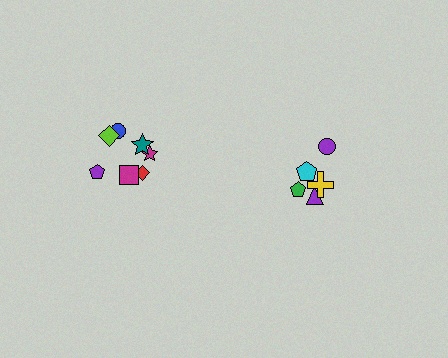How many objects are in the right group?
There are 5 objects.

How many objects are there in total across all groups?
There are 12 objects.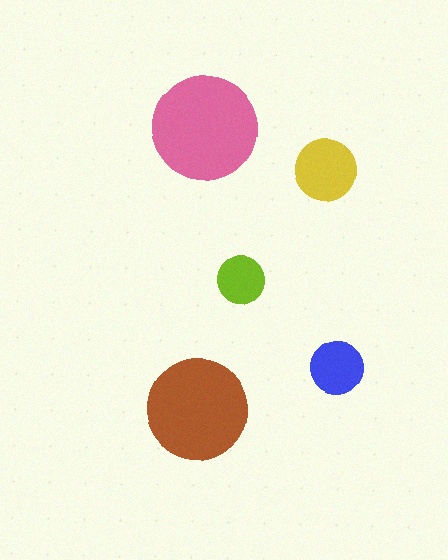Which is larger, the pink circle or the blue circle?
The pink one.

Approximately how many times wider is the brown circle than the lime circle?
About 2 times wider.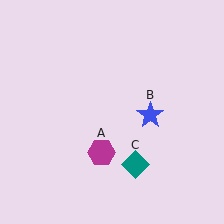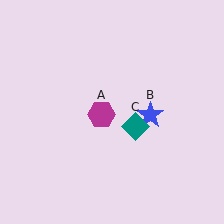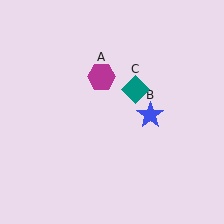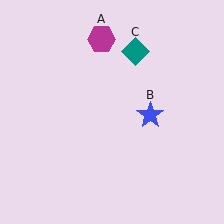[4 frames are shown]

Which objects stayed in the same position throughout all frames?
Blue star (object B) remained stationary.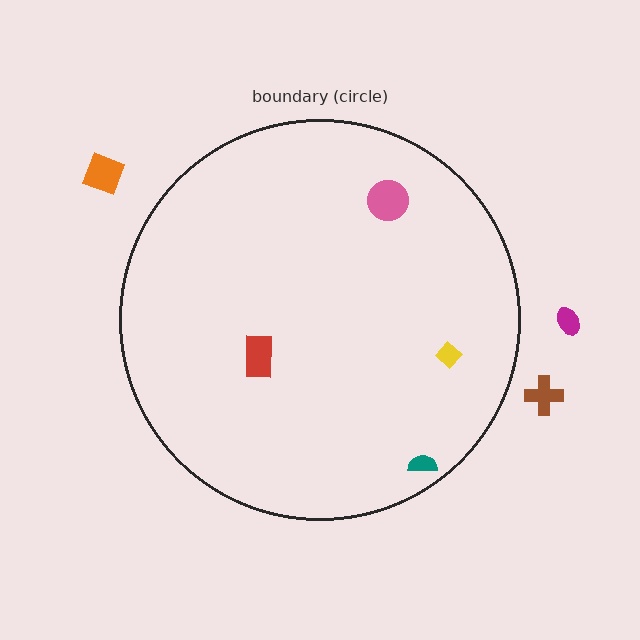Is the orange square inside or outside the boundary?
Outside.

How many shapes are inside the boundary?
4 inside, 3 outside.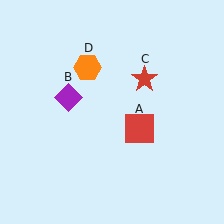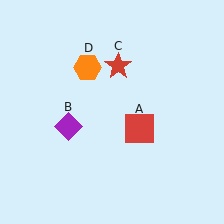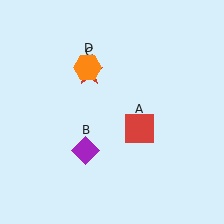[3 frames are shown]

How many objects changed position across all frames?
2 objects changed position: purple diamond (object B), red star (object C).